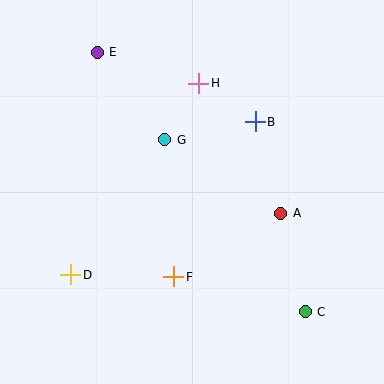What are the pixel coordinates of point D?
Point D is at (71, 275).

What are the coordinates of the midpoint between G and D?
The midpoint between G and D is at (118, 207).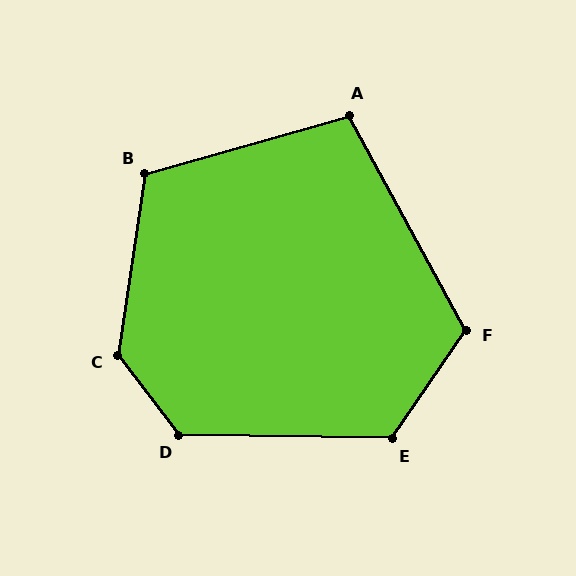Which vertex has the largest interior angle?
C, at approximately 134 degrees.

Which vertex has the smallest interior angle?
A, at approximately 103 degrees.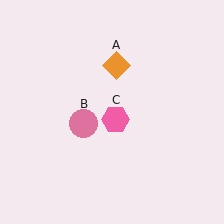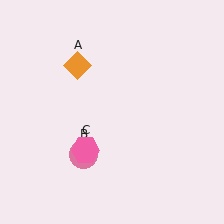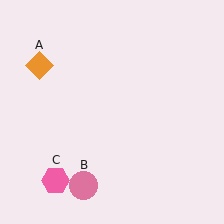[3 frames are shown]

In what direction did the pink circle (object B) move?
The pink circle (object B) moved down.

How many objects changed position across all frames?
3 objects changed position: orange diamond (object A), pink circle (object B), pink hexagon (object C).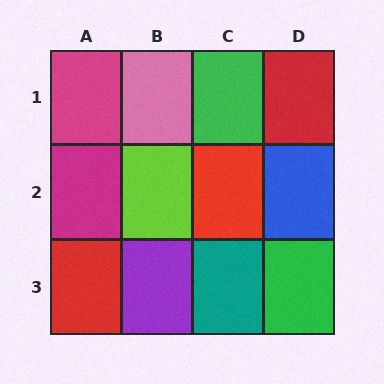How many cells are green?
2 cells are green.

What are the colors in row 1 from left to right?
Magenta, pink, green, red.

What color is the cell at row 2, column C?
Red.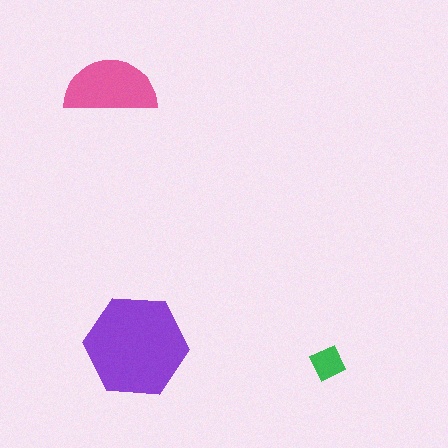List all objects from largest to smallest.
The purple hexagon, the pink semicircle, the green diamond.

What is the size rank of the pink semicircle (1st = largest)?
2nd.